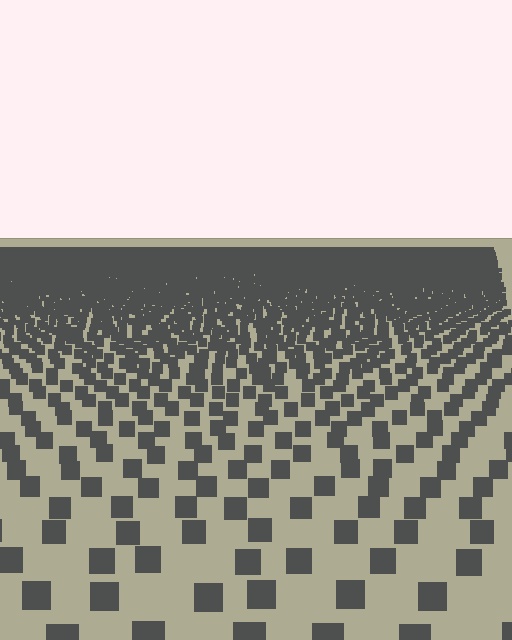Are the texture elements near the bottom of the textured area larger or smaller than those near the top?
Larger. Near the bottom, elements are closer to the viewer and appear at a bigger on-screen size.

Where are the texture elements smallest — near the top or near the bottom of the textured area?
Near the top.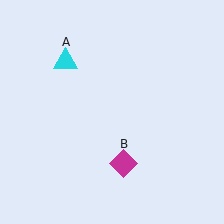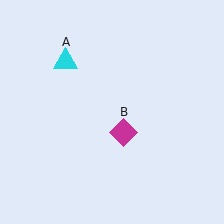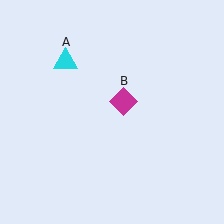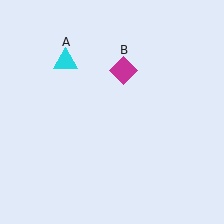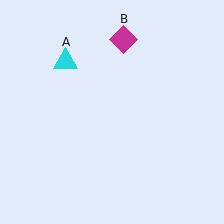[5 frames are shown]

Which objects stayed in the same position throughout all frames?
Cyan triangle (object A) remained stationary.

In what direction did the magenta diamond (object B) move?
The magenta diamond (object B) moved up.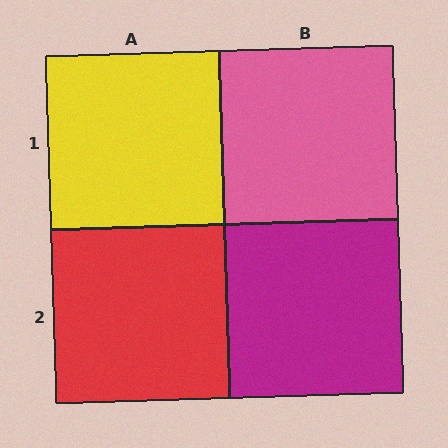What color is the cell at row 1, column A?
Yellow.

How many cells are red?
1 cell is red.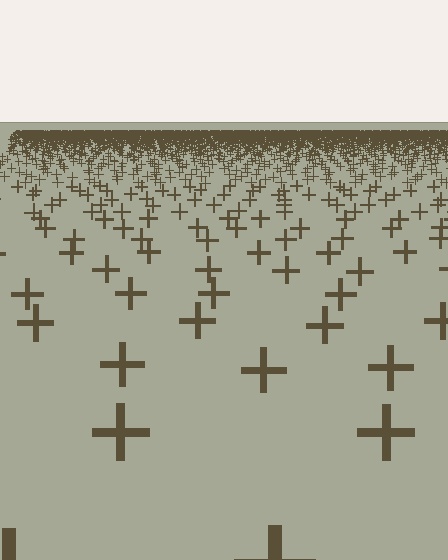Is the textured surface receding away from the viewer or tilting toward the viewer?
The surface is receding away from the viewer. Texture elements get smaller and denser toward the top.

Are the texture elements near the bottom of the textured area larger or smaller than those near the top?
Larger. Near the bottom, elements are closer to the viewer and appear at a bigger on-screen size.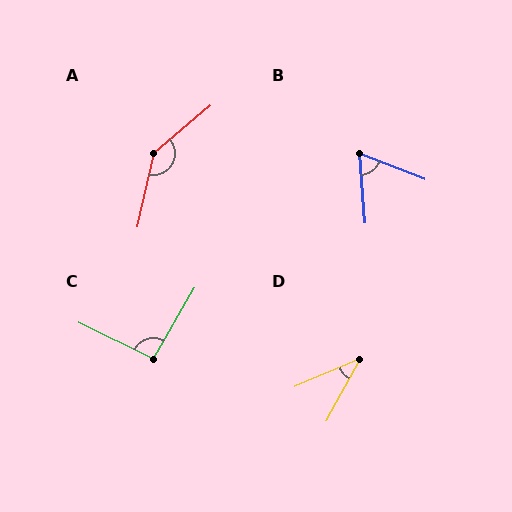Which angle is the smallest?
D, at approximately 38 degrees.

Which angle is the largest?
A, at approximately 142 degrees.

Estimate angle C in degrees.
Approximately 94 degrees.